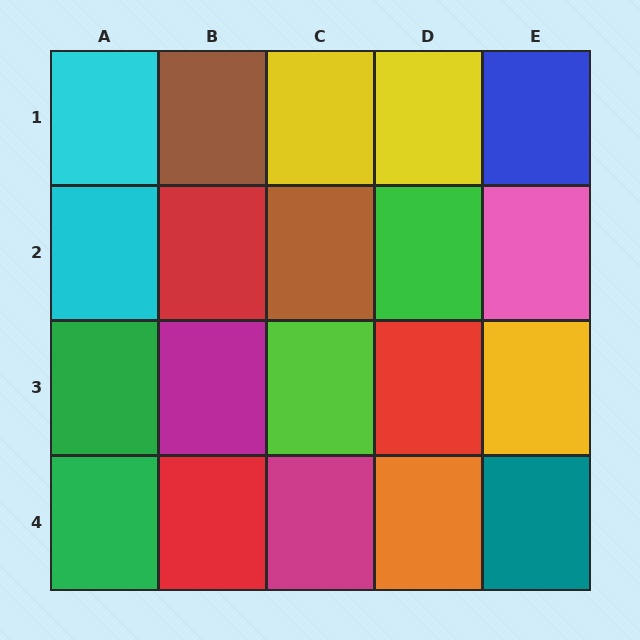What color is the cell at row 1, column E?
Blue.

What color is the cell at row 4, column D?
Orange.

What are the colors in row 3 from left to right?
Green, magenta, lime, red, yellow.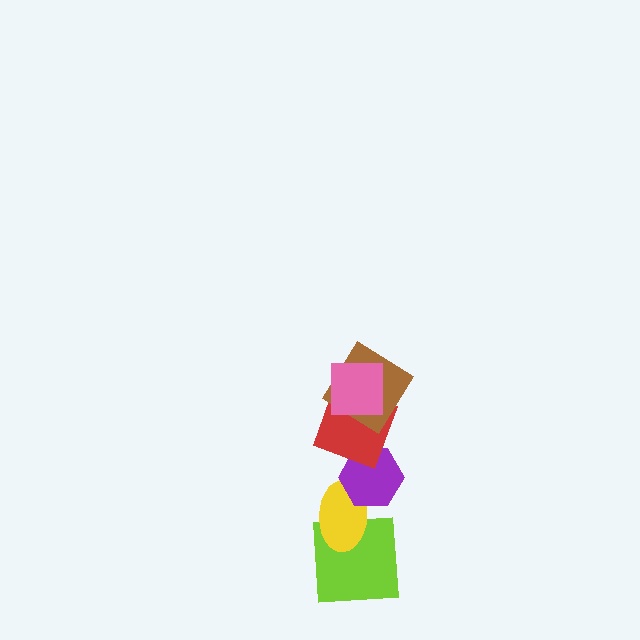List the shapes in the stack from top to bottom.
From top to bottom: the pink square, the brown diamond, the red square, the purple hexagon, the yellow ellipse, the lime square.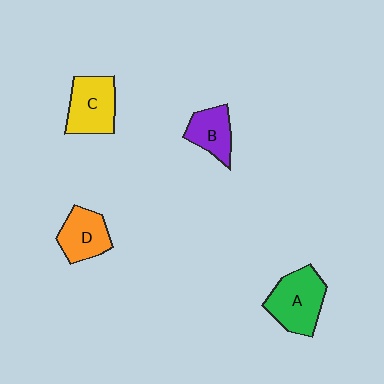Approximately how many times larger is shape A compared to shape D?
Approximately 1.3 times.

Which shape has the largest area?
Shape A (green).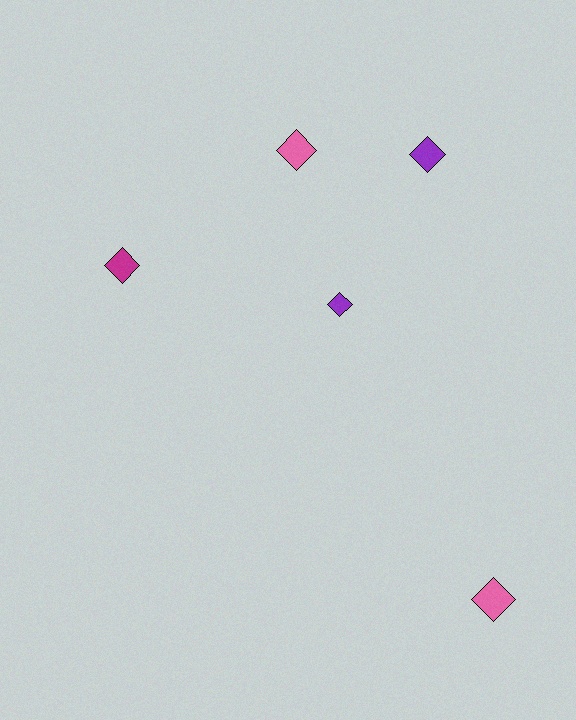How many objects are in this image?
There are 5 objects.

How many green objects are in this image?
There are no green objects.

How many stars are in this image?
There are no stars.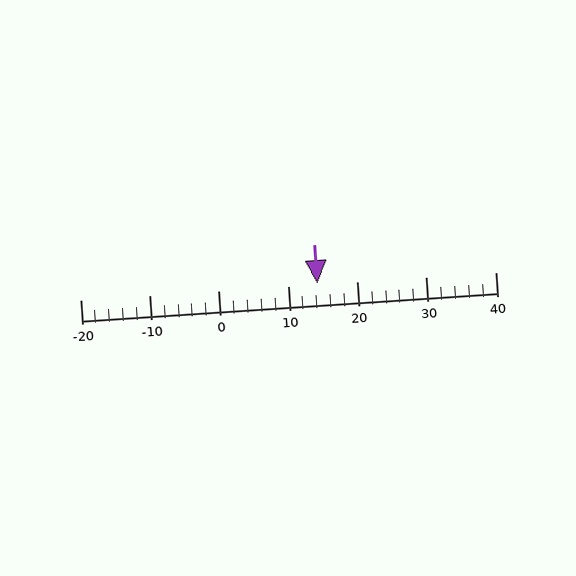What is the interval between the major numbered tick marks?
The major tick marks are spaced 10 units apart.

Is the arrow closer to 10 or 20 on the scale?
The arrow is closer to 10.